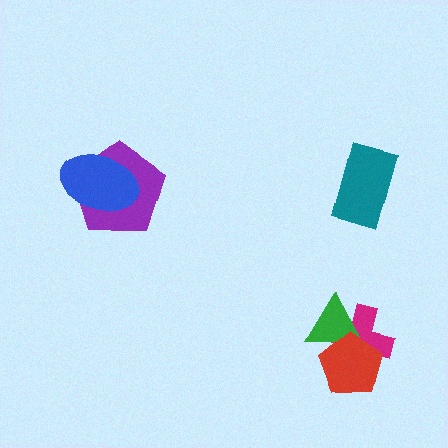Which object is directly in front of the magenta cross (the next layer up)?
The green triangle is directly in front of the magenta cross.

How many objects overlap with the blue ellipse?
1 object overlaps with the blue ellipse.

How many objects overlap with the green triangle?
2 objects overlap with the green triangle.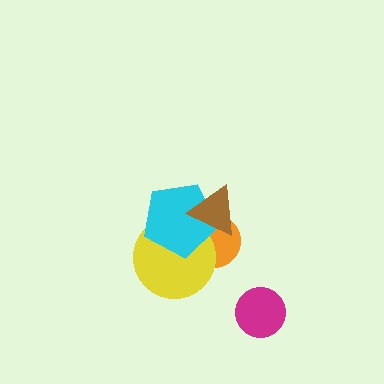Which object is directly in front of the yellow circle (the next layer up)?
The cyan pentagon is directly in front of the yellow circle.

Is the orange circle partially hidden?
Yes, it is partially covered by another shape.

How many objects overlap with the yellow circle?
3 objects overlap with the yellow circle.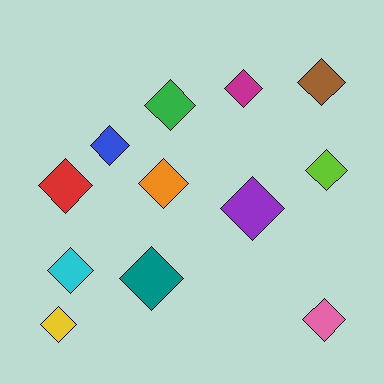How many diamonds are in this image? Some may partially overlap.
There are 12 diamonds.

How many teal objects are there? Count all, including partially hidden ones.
There is 1 teal object.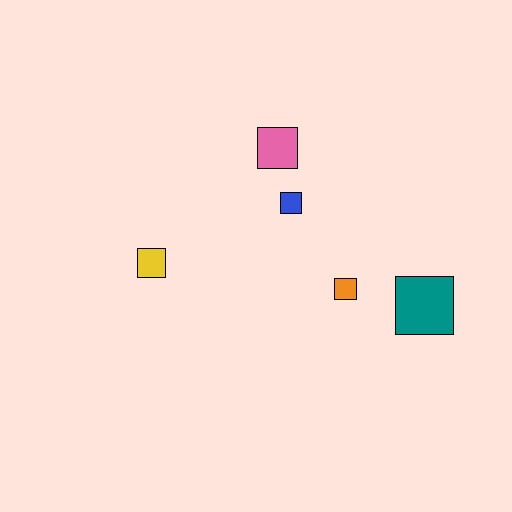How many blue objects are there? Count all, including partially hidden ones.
There is 1 blue object.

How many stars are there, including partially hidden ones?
There are no stars.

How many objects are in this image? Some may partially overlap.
There are 5 objects.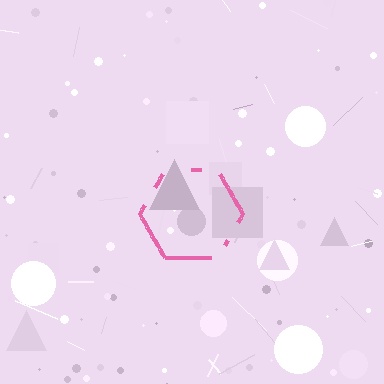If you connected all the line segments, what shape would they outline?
They would outline a hexagon.